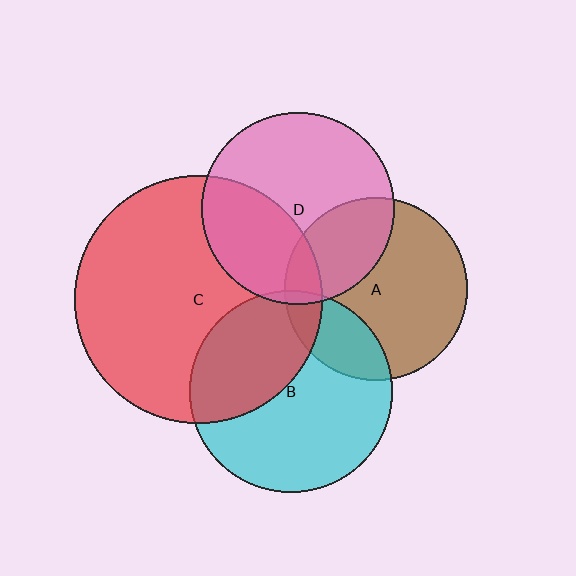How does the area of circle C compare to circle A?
Approximately 1.8 times.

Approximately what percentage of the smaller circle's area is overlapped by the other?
Approximately 35%.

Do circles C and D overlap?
Yes.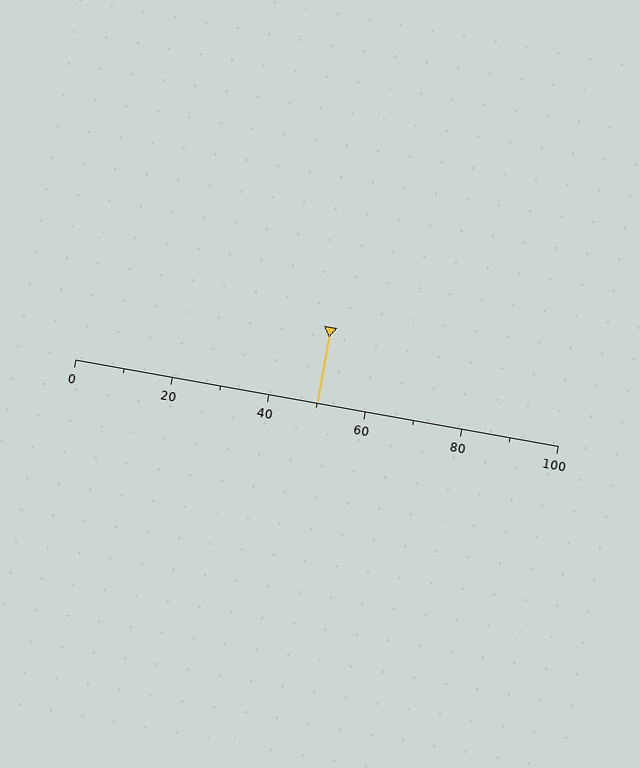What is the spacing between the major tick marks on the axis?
The major ticks are spaced 20 apart.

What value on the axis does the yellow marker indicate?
The marker indicates approximately 50.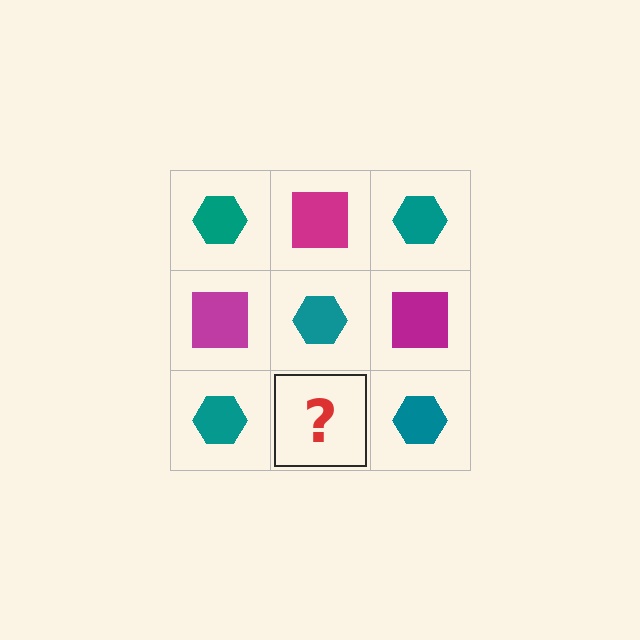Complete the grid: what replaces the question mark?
The question mark should be replaced with a magenta square.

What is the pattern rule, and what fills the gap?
The rule is that it alternates teal hexagon and magenta square in a checkerboard pattern. The gap should be filled with a magenta square.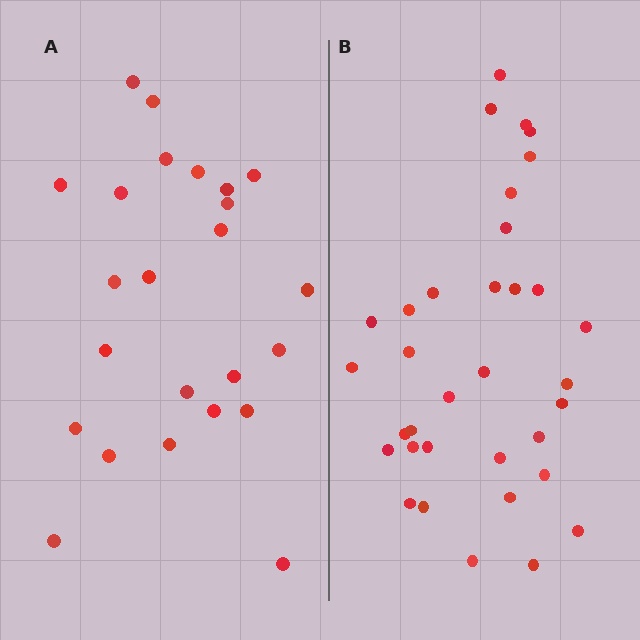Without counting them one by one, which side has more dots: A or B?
Region B (the right region) has more dots.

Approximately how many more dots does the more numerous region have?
Region B has roughly 10 or so more dots than region A.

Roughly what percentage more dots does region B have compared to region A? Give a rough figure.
About 40% more.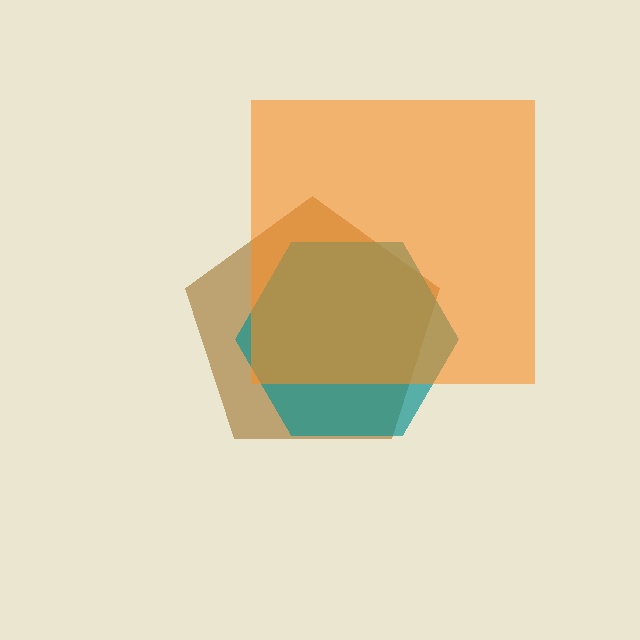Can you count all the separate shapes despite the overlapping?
Yes, there are 3 separate shapes.